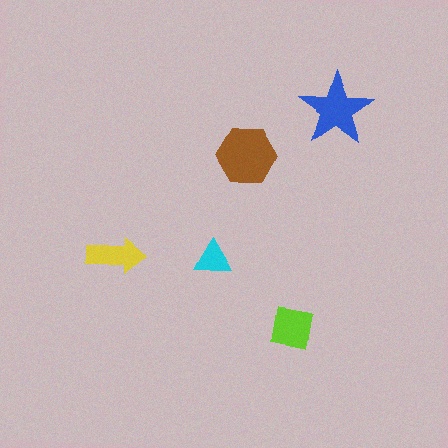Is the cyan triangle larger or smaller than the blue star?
Smaller.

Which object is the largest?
The brown hexagon.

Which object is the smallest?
The cyan triangle.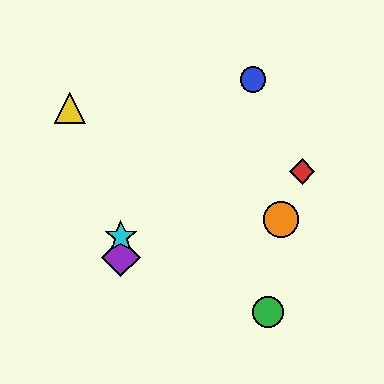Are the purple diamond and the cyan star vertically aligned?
Yes, both are at x≈121.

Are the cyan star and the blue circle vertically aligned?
No, the cyan star is at x≈121 and the blue circle is at x≈253.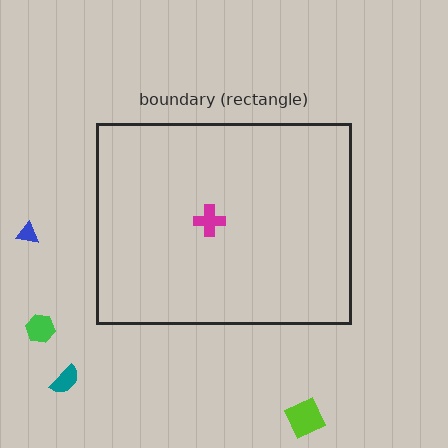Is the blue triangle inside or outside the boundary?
Outside.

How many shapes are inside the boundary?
1 inside, 4 outside.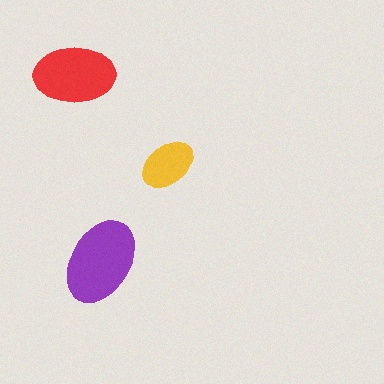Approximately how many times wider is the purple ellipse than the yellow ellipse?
About 1.5 times wider.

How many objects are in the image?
There are 3 objects in the image.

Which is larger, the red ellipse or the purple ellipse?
The purple one.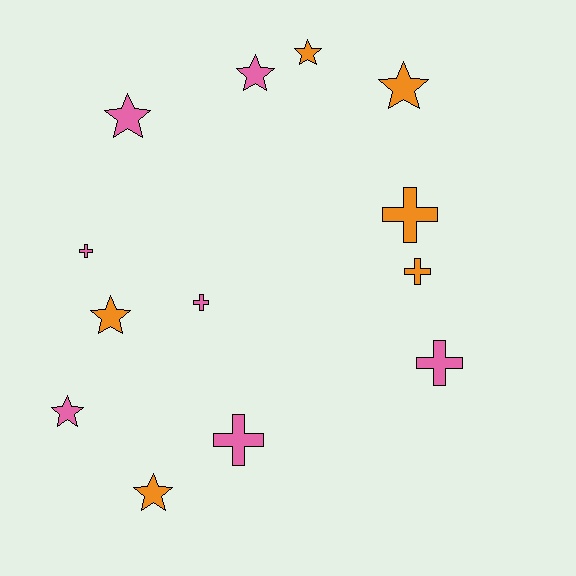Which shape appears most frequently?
Star, with 7 objects.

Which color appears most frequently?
Pink, with 7 objects.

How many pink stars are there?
There are 3 pink stars.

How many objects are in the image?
There are 13 objects.